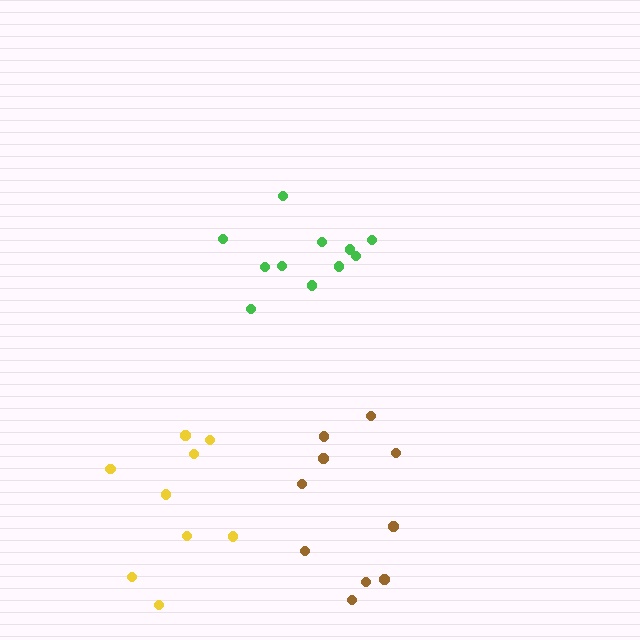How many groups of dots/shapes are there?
There are 3 groups.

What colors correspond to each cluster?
The clusters are colored: green, yellow, brown.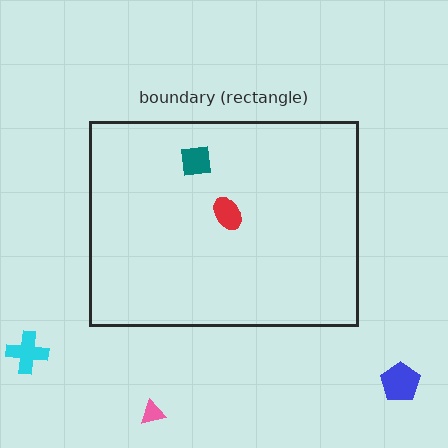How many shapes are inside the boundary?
2 inside, 3 outside.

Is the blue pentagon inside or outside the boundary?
Outside.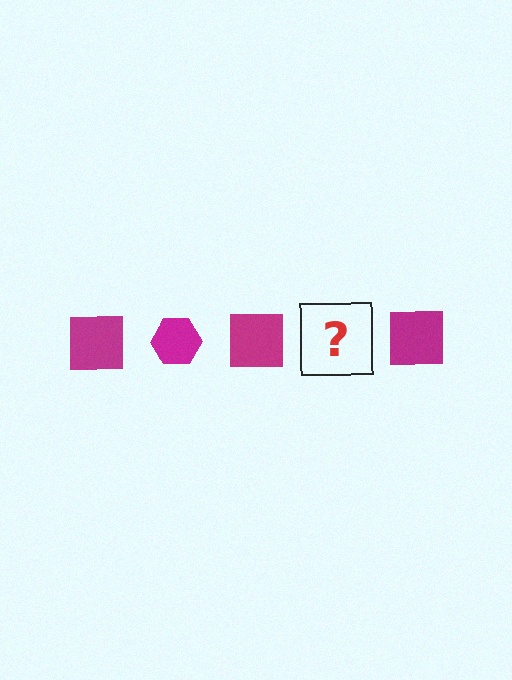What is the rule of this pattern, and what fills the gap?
The rule is that the pattern cycles through square, hexagon shapes in magenta. The gap should be filled with a magenta hexagon.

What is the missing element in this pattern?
The missing element is a magenta hexagon.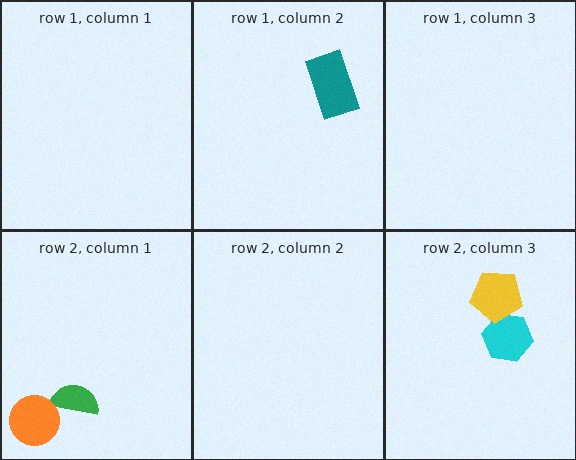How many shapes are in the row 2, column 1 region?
2.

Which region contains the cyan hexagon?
The row 2, column 3 region.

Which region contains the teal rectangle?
The row 1, column 2 region.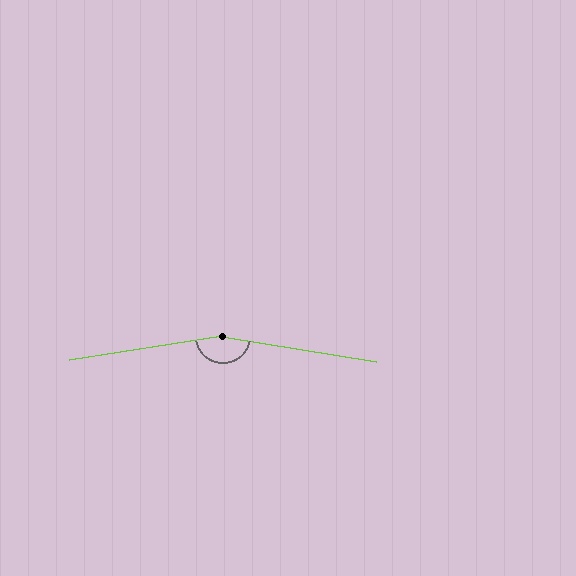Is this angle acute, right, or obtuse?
It is obtuse.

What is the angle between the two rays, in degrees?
Approximately 162 degrees.